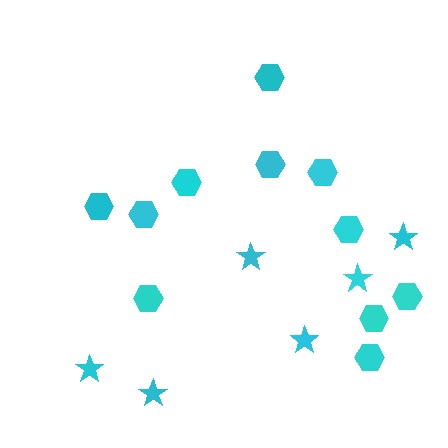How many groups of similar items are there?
There are 2 groups: one group of stars (6) and one group of hexagons (11).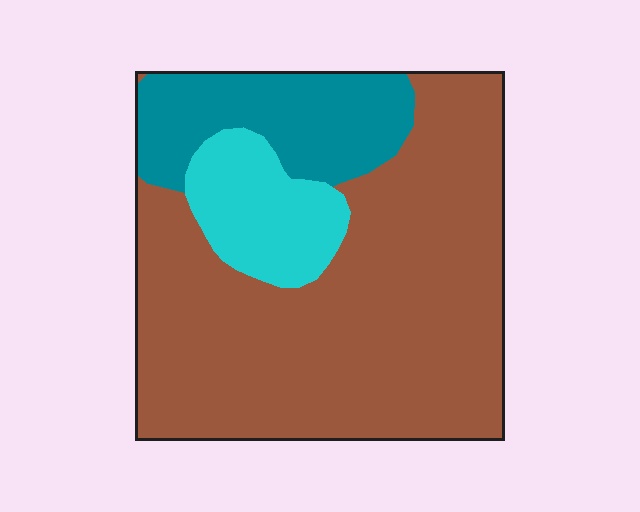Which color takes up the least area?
Cyan, at roughly 15%.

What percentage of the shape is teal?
Teal covers roughly 20% of the shape.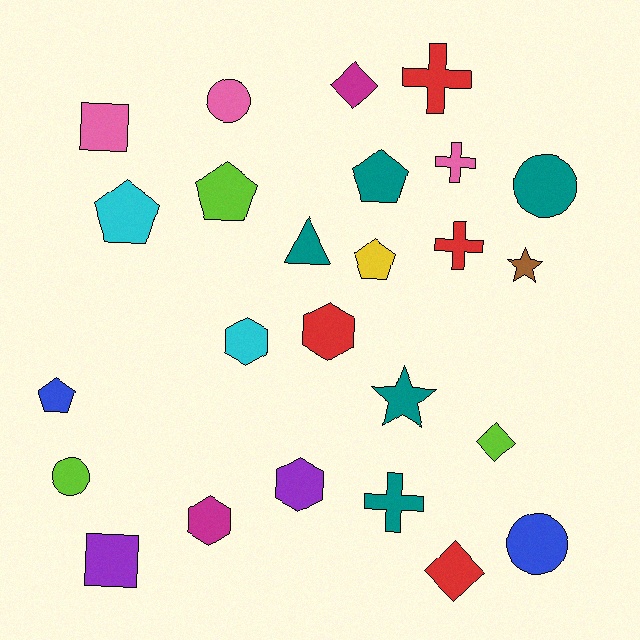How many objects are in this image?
There are 25 objects.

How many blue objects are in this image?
There are 2 blue objects.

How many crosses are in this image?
There are 4 crosses.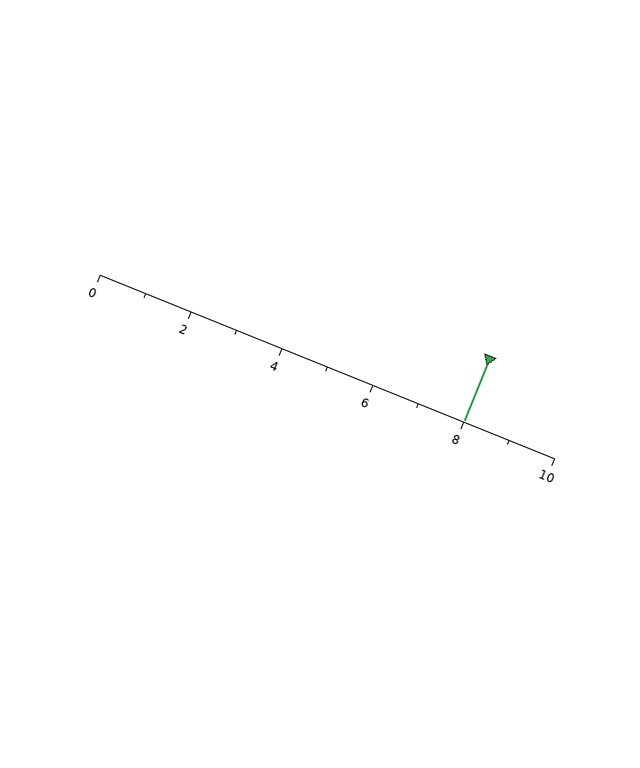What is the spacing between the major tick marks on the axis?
The major ticks are spaced 2 apart.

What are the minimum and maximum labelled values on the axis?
The axis runs from 0 to 10.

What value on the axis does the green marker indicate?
The marker indicates approximately 8.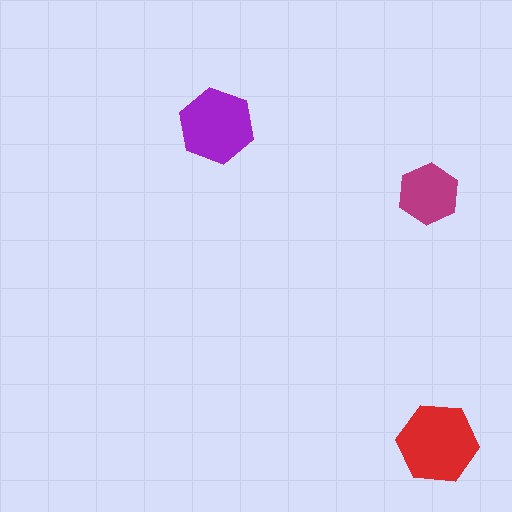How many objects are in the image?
There are 3 objects in the image.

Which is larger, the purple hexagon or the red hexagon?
The red one.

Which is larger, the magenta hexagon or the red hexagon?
The red one.